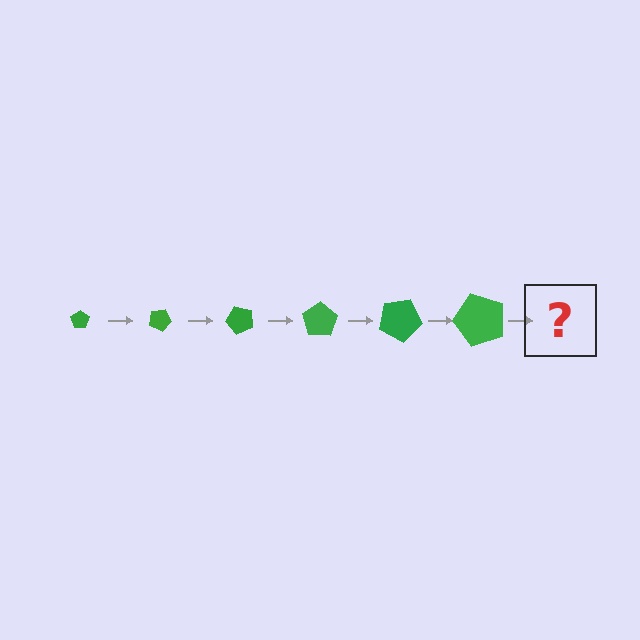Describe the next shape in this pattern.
It should be a pentagon, larger than the previous one and rotated 150 degrees from the start.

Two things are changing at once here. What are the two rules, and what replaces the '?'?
The two rules are that the pentagon grows larger each step and it rotates 25 degrees each step. The '?' should be a pentagon, larger than the previous one and rotated 150 degrees from the start.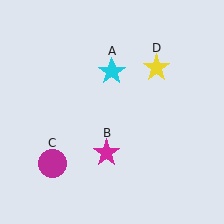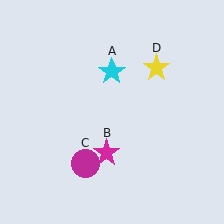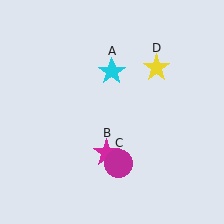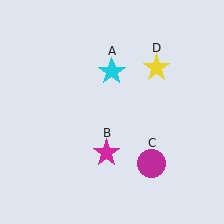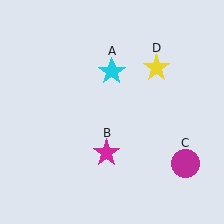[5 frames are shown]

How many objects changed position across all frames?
1 object changed position: magenta circle (object C).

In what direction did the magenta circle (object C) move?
The magenta circle (object C) moved right.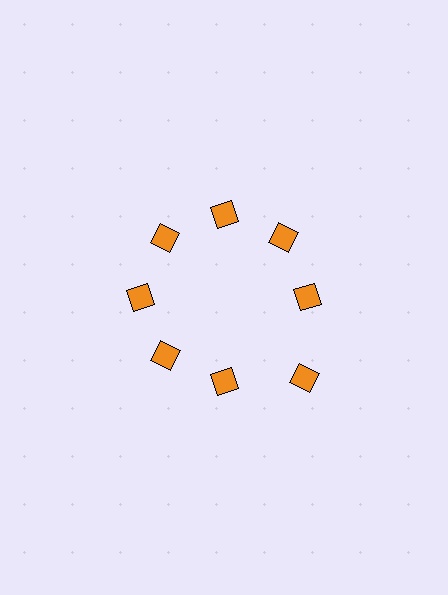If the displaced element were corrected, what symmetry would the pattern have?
It would have 8-fold rotational symmetry — the pattern would map onto itself every 45 degrees.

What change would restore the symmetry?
The symmetry would be restored by moving it inward, back onto the ring so that all 8 diamonds sit at equal angles and equal distance from the center.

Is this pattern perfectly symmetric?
No. The 8 orange diamonds are arranged in a ring, but one element near the 4 o'clock position is pushed outward from the center, breaking the 8-fold rotational symmetry.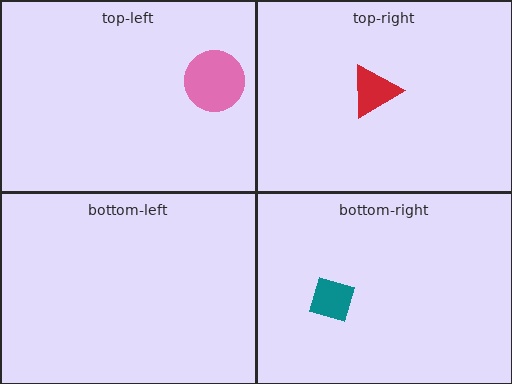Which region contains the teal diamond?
The bottom-right region.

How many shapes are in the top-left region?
1.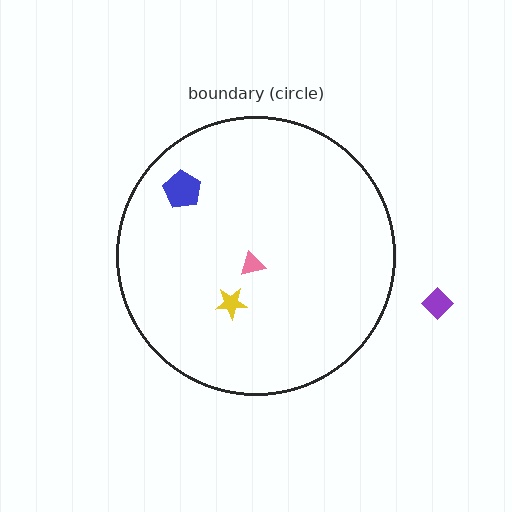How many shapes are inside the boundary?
3 inside, 1 outside.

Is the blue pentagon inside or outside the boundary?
Inside.